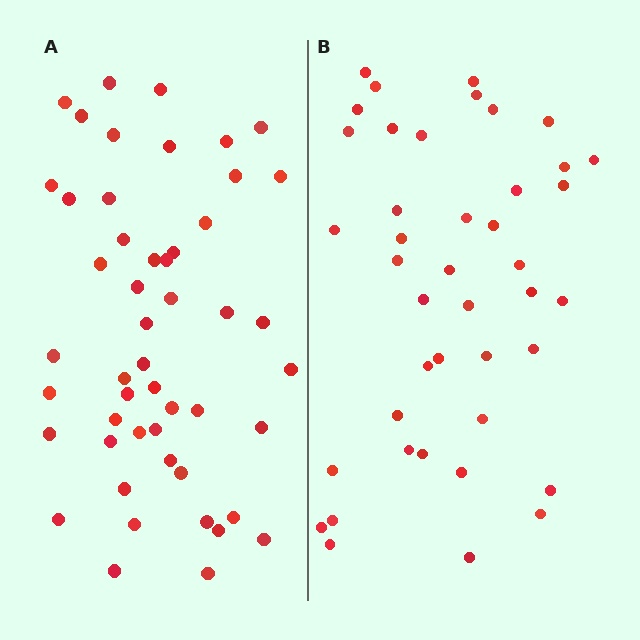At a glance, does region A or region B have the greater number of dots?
Region A (the left region) has more dots.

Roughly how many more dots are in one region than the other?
Region A has roughly 8 or so more dots than region B.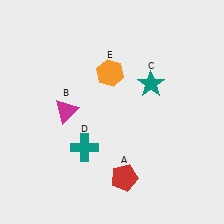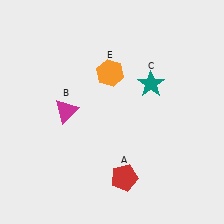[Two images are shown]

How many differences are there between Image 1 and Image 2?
There is 1 difference between the two images.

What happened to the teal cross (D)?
The teal cross (D) was removed in Image 2. It was in the bottom-left area of Image 1.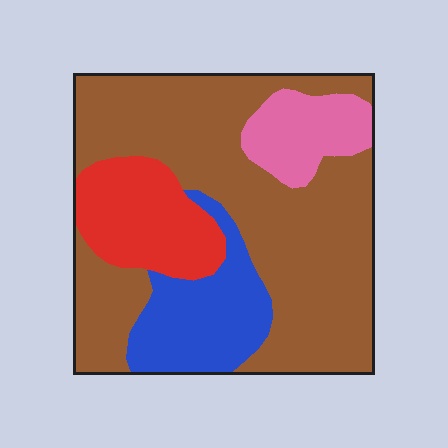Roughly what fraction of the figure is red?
Red takes up about one sixth (1/6) of the figure.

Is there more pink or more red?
Red.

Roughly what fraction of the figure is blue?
Blue covers 16% of the figure.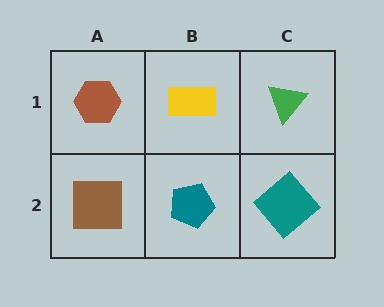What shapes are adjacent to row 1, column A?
A brown square (row 2, column A), a yellow rectangle (row 1, column B).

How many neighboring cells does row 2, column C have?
2.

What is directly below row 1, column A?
A brown square.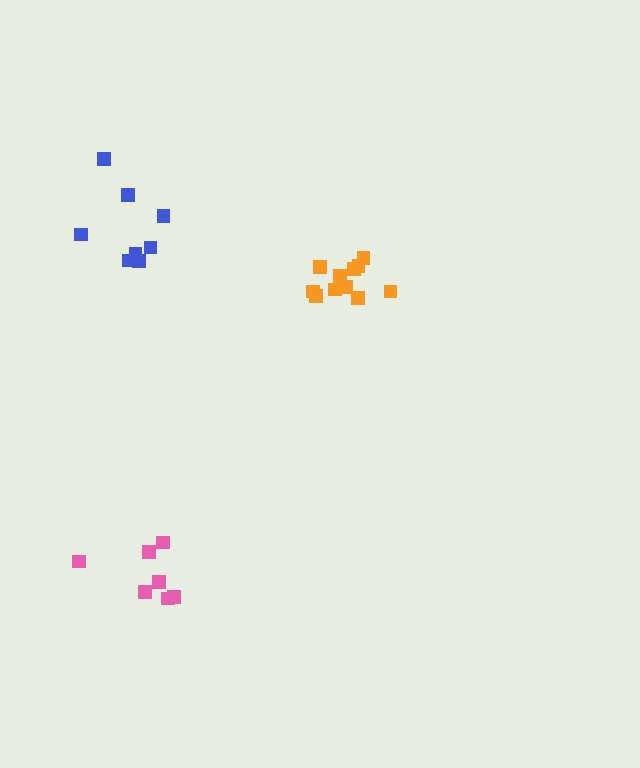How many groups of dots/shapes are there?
There are 3 groups.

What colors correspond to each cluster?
The clusters are colored: orange, pink, blue.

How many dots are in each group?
Group 1: 11 dots, Group 2: 7 dots, Group 3: 8 dots (26 total).